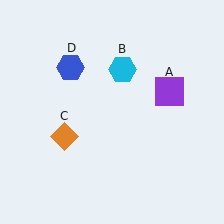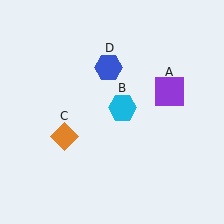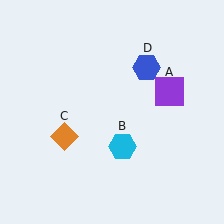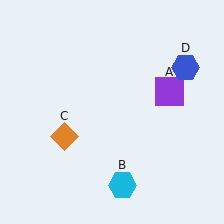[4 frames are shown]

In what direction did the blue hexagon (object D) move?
The blue hexagon (object D) moved right.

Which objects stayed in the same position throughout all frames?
Purple square (object A) and orange diamond (object C) remained stationary.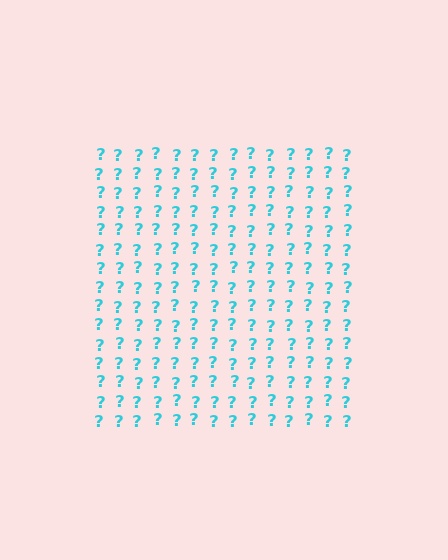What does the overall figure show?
The overall figure shows a square.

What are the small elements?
The small elements are question marks.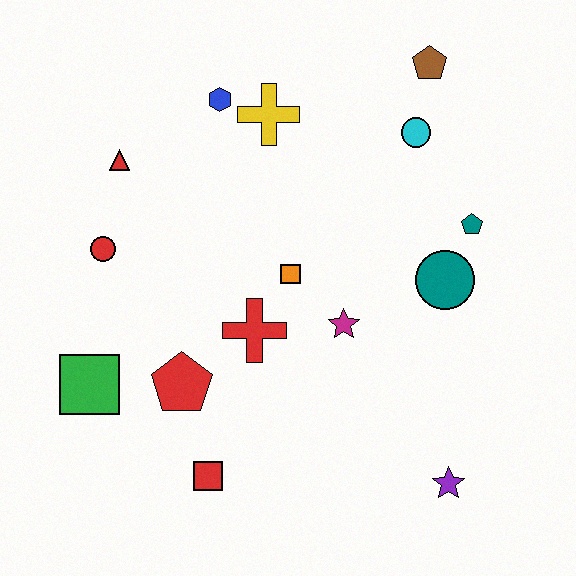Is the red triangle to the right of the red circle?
Yes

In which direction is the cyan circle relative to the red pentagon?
The cyan circle is above the red pentagon.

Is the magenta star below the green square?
No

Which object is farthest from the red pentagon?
The brown pentagon is farthest from the red pentagon.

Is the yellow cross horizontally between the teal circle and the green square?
Yes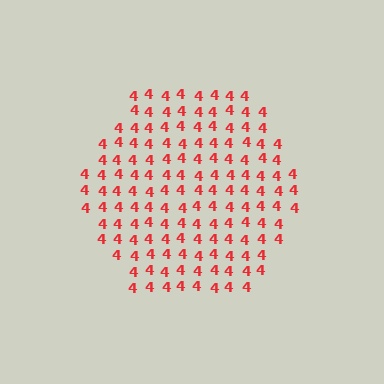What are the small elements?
The small elements are digit 4's.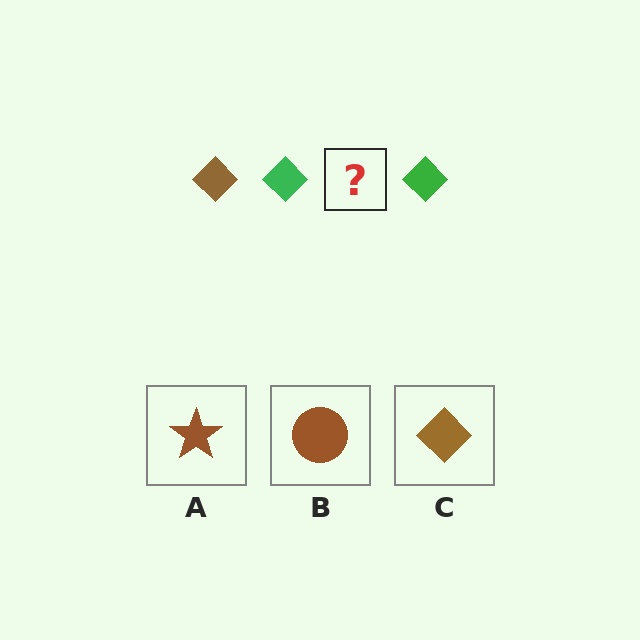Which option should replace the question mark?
Option C.